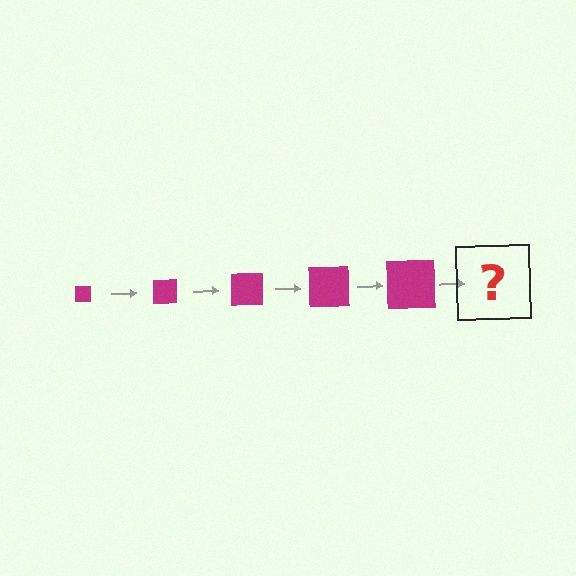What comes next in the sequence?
The next element should be a magenta square, larger than the previous one.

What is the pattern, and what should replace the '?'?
The pattern is that the square gets progressively larger each step. The '?' should be a magenta square, larger than the previous one.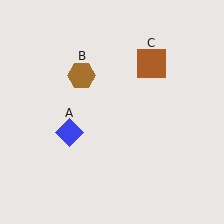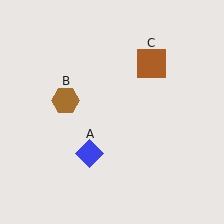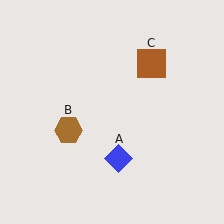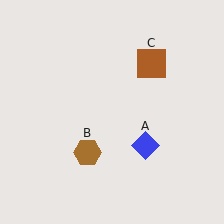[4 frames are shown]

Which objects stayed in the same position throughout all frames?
Brown square (object C) remained stationary.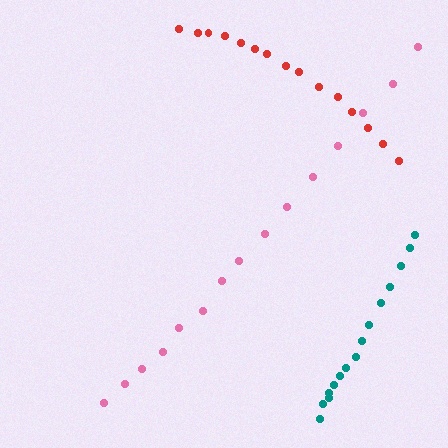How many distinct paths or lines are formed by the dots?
There are 3 distinct paths.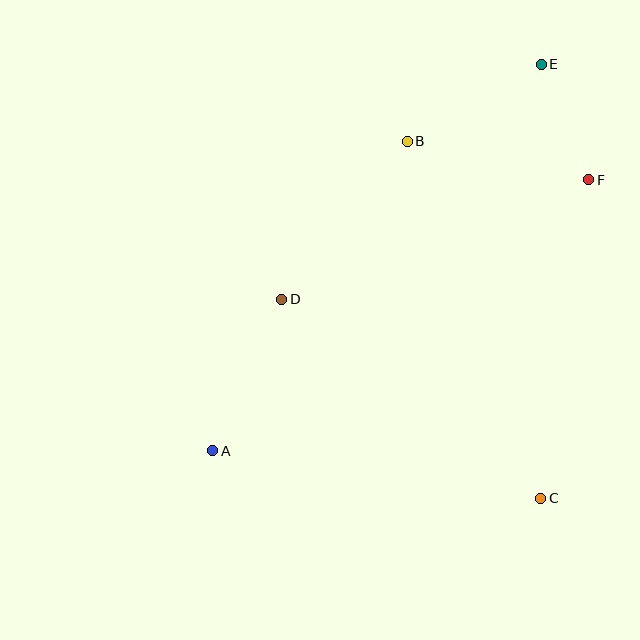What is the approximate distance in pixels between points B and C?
The distance between B and C is approximately 381 pixels.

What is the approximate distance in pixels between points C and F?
The distance between C and F is approximately 322 pixels.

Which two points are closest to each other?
Points E and F are closest to each other.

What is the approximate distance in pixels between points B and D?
The distance between B and D is approximately 202 pixels.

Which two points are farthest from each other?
Points A and E are farthest from each other.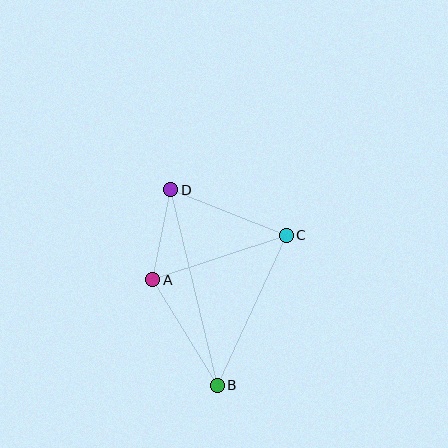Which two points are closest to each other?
Points A and D are closest to each other.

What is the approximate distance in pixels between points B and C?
The distance between B and C is approximately 165 pixels.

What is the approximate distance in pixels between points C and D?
The distance between C and D is approximately 124 pixels.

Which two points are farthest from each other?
Points B and D are farthest from each other.